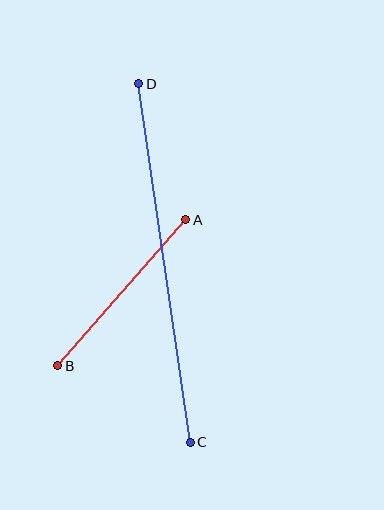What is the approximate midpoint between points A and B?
The midpoint is at approximately (122, 293) pixels.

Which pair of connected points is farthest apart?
Points C and D are farthest apart.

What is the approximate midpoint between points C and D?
The midpoint is at approximately (164, 263) pixels.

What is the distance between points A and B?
The distance is approximately 195 pixels.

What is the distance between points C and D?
The distance is approximately 362 pixels.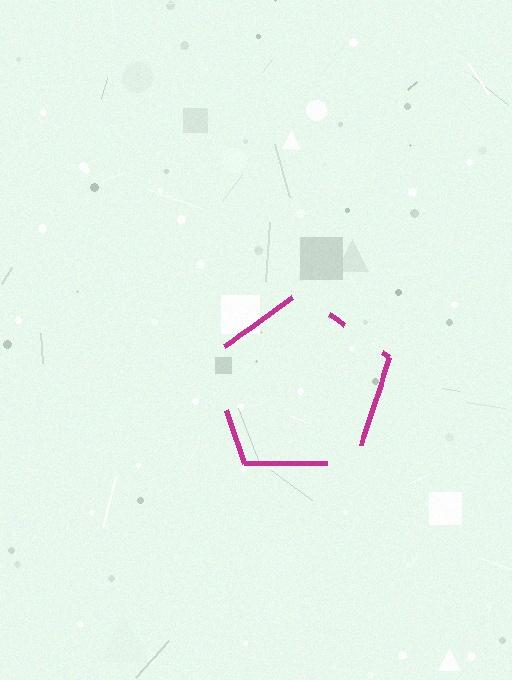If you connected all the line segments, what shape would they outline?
They would outline a pentagon.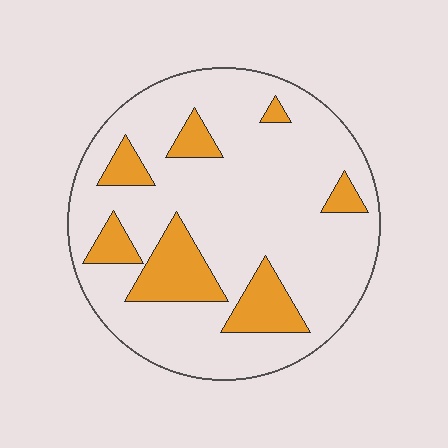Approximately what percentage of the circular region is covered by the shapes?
Approximately 20%.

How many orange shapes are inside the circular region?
7.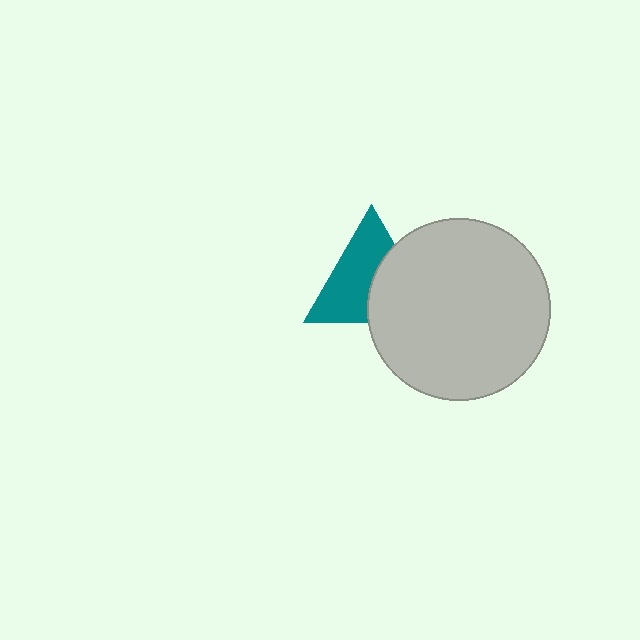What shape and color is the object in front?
The object in front is a light gray circle.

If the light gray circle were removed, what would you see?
You would see the complete teal triangle.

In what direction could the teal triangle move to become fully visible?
The teal triangle could move left. That would shift it out from behind the light gray circle entirely.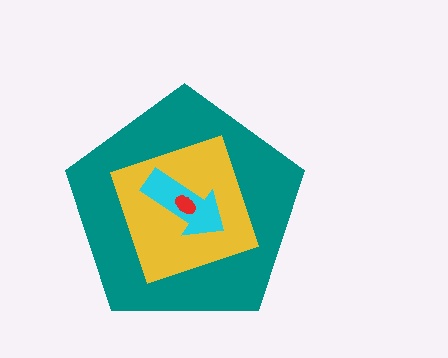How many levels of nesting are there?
4.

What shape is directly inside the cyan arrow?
The red ellipse.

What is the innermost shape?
The red ellipse.